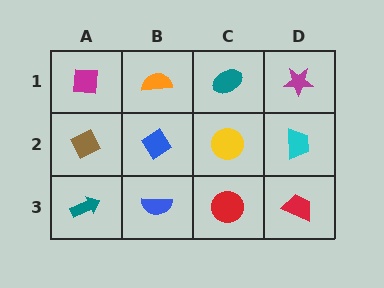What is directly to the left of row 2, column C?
A blue diamond.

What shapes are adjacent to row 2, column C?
A teal ellipse (row 1, column C), a red circle (row 3, column C), a blue diamond (row 2, column B), a cyan trapezoid (row 2, column D).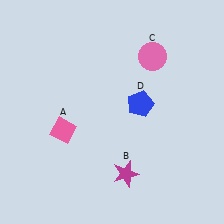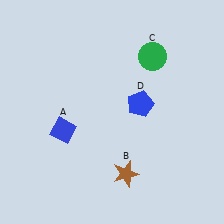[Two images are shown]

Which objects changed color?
A changed from pink to blue. B changed from magenta to brown. C changed from pink to green.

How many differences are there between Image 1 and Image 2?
There are 3 differences between the two images.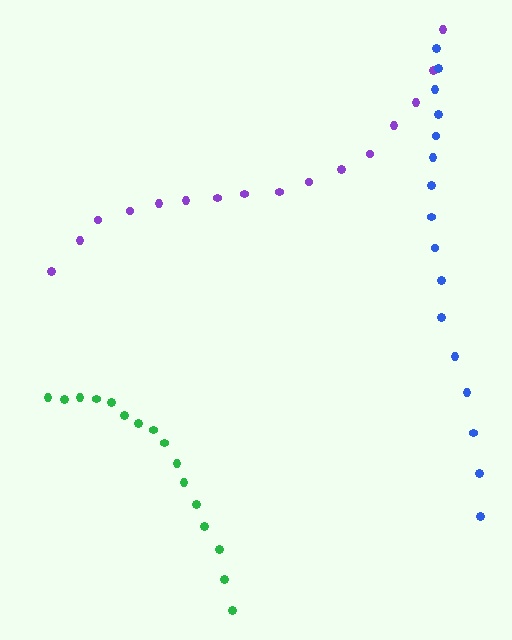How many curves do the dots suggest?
There are 3 distinct paths.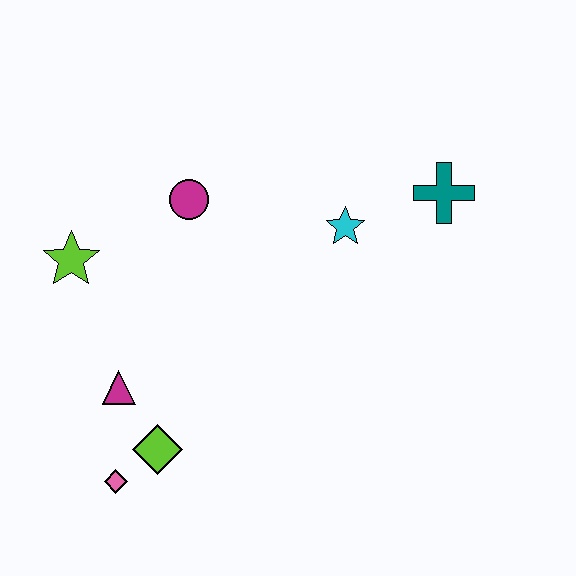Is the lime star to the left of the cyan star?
Yes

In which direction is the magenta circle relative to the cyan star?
The magenta circle is to the left of the cyan star.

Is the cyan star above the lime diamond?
Yes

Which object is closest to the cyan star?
The teal cross is closest to the cyan star.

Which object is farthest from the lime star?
The teal cross is farthest from the lime star.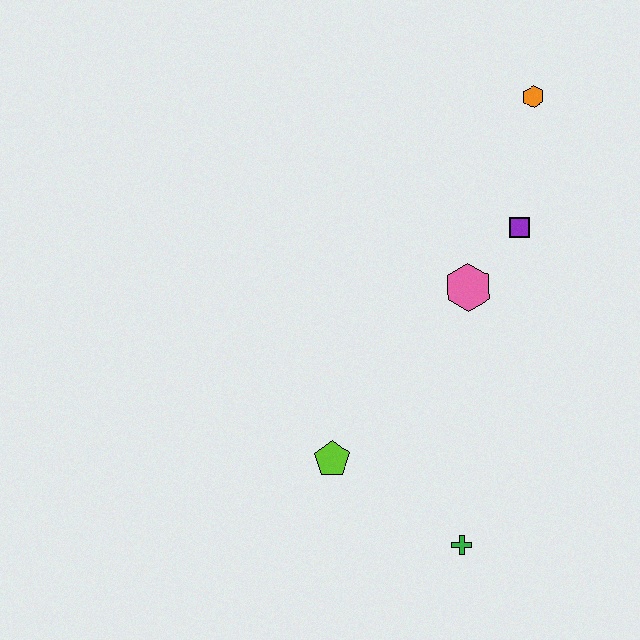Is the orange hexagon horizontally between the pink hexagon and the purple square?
No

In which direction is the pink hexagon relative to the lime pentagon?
The pink hexagon is above the lime pentagon.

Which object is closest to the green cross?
The lime pentagon is closest to the green cross.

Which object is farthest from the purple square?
The green cross is farthest from the purple square.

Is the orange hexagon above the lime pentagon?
Yes